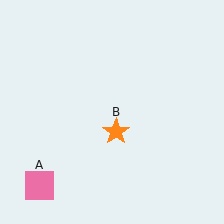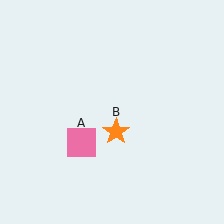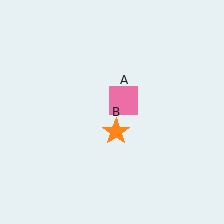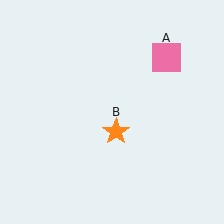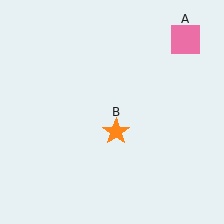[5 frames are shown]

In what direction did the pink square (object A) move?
The pink square (object A) moved up and to the right.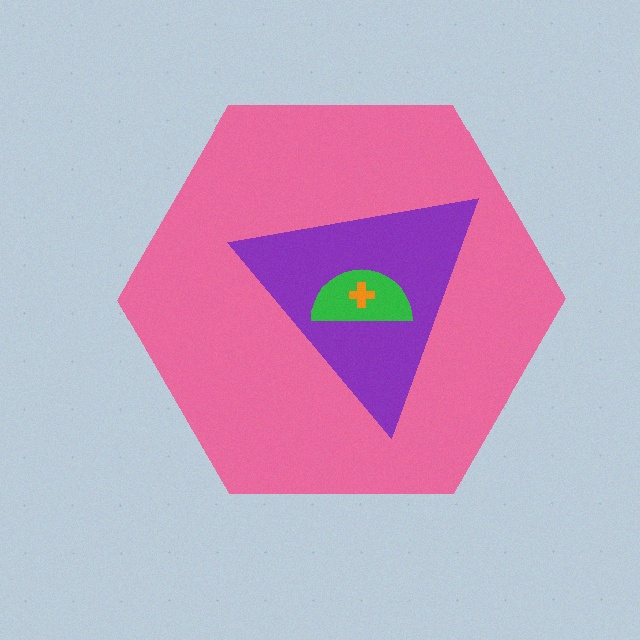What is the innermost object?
The orange cross.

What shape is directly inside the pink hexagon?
The purple triangle.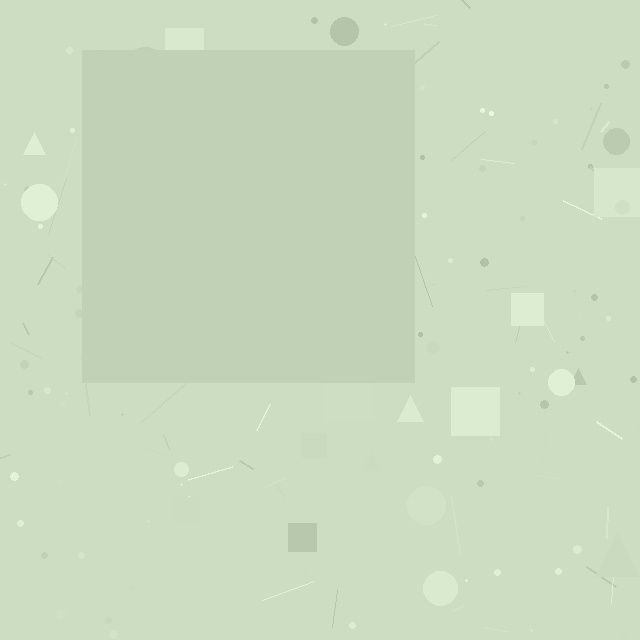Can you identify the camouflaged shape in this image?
The camouflaged shape is a square.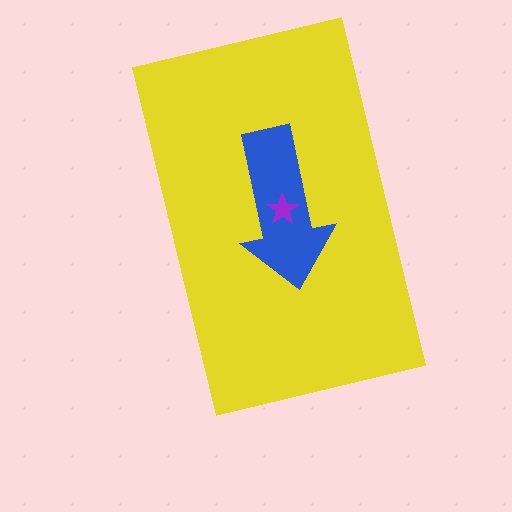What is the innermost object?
The purple star.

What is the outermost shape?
The yellow rectangle.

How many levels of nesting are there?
3.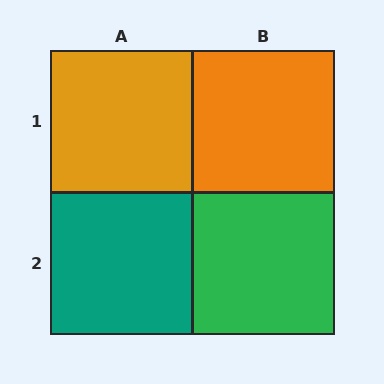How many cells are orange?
2 cells are orange.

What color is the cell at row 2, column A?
Teal.